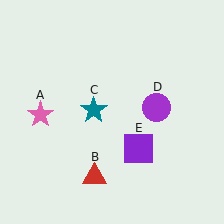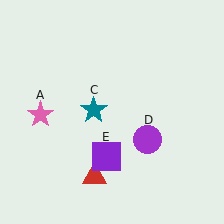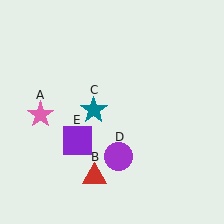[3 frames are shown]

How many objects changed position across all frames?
2 objects changed position: purple circle (object D), purple square (object E).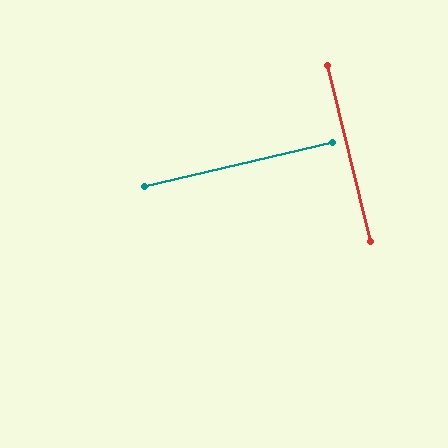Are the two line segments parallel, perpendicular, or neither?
Perpendicular — they meet at approximately 90°.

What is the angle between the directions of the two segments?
Approximately 90 degrees.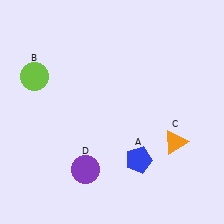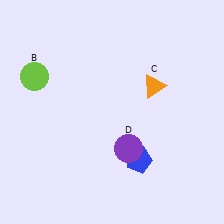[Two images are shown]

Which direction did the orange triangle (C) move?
The orange triangle (C) moved up.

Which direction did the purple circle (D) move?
The purple circle (D) moved right.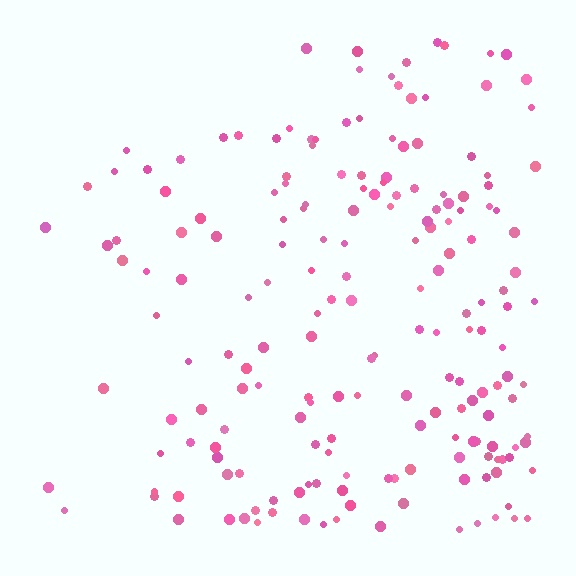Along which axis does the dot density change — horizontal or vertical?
Horizontal.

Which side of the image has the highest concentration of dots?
The right.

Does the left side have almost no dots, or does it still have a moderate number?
Still a moderate number, just noticeably fewer than the right.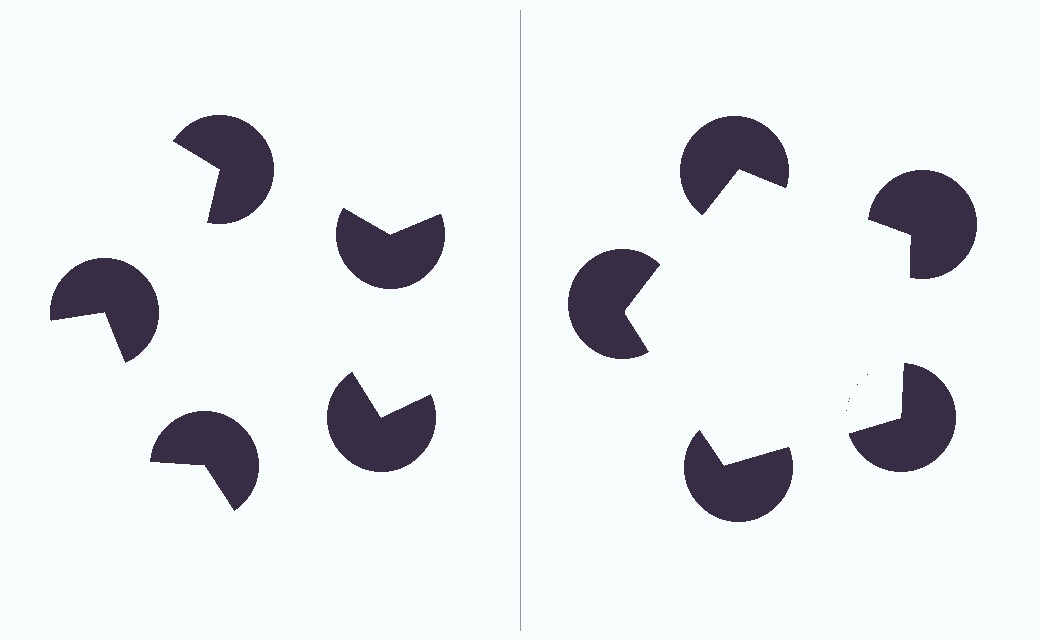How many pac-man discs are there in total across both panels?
10 — 5 on each side.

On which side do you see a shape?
An illusory pentagon appears on the right side. On the left side the wedge cuts are rotated, so no coherent shape forms.